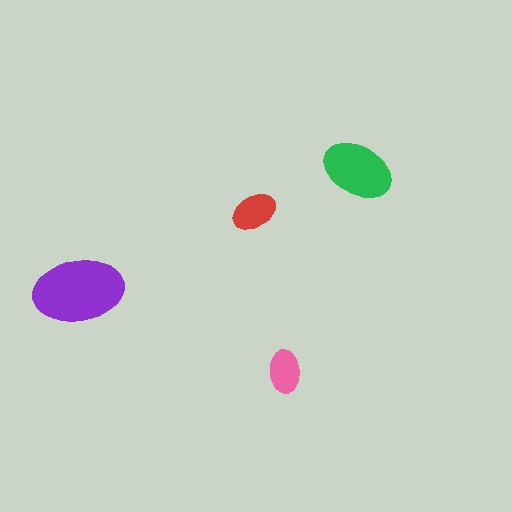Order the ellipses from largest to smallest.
the purple one, the green one, the red one, the pink one.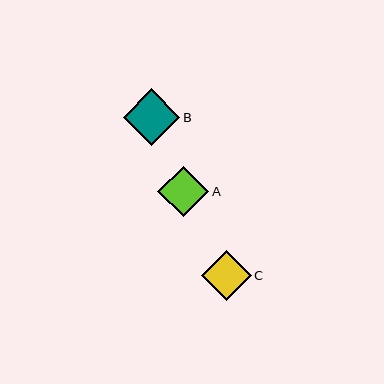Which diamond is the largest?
Diamond B is the largest with a size of approximately 57 pixels.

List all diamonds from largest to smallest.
From largest to smallest: B, A, C.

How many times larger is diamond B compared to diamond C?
Diamond B is approximately 1.1 times the size of diamond C.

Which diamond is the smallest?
Diamond C is the smallest with a size of approximately 50 pixels.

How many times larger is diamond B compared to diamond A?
Diamond B is approximately 1.1 times the size of diamond A.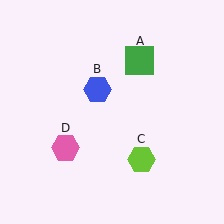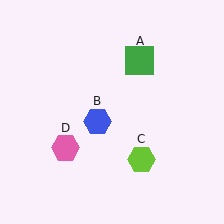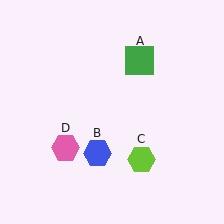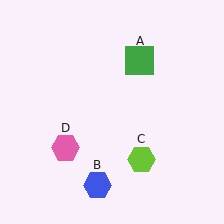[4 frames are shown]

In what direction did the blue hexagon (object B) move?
The blue hexagon (object B) moved down.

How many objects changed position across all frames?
1 object changed position: blue hexagon (object B).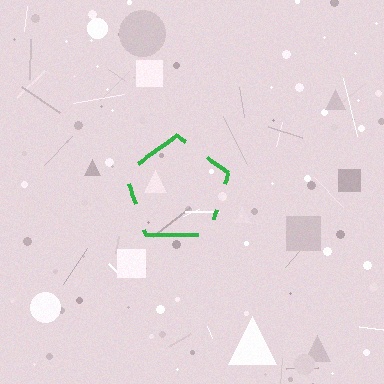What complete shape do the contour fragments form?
The contour fragments form a pentagon.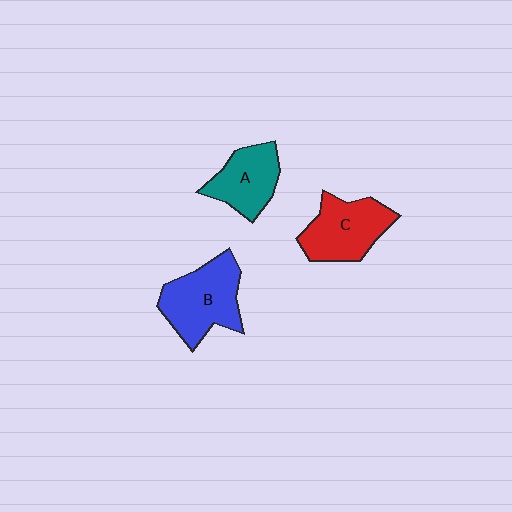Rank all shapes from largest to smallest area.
From largest to smallest: B (blue), C (red), A (teal).